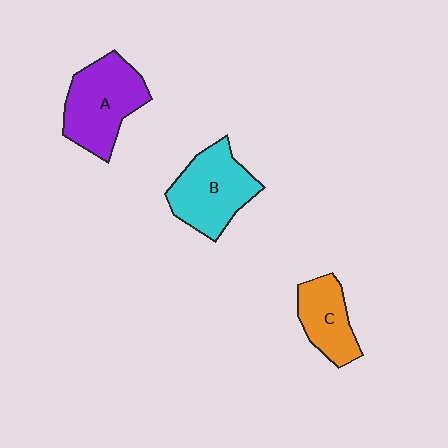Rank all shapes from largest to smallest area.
From largest to smallest: A (purple), B (cyan), C (orange).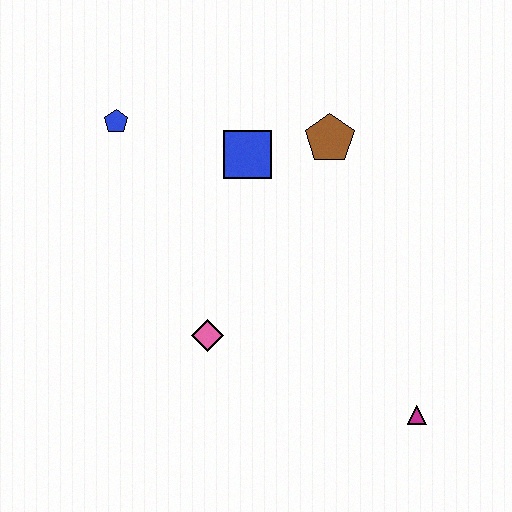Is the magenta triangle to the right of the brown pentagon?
Yes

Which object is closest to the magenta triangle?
The pink diamond is closest to the magenta triangle.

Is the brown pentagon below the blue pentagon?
Yes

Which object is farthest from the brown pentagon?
The magenta triangle is farthest from the brown pentagon.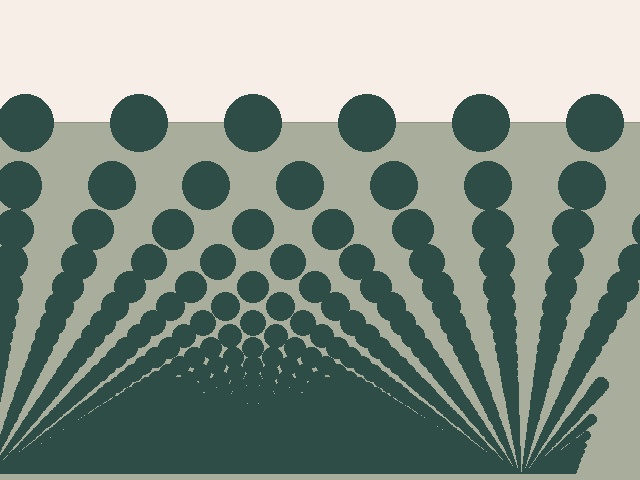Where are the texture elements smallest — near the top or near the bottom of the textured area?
Near the bottom.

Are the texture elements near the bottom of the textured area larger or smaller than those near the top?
Smaller. The gradient is inverted — elements near the bottom are smaller and denser.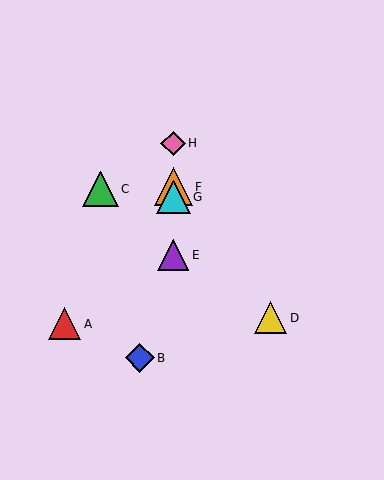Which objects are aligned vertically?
Objects E, F, G, H are aligned vertically.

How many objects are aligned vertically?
4 objects (E, F, G, H) are aligned vertically.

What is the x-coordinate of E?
Object E is at x≈173.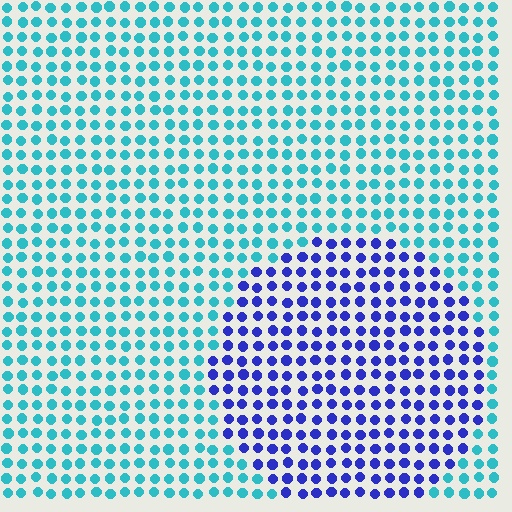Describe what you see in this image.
The image is filled with small cyan elements in a uniform arrangement. A circle-shaped region is visible where the elements are tinted to a slightly different hue, forming a subtle color boundary.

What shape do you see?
I see a circle.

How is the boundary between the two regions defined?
The boundary is defined purely by a slight shift in hue (about 56 degrees). Spacing, size, and orientation are identical on both sides.